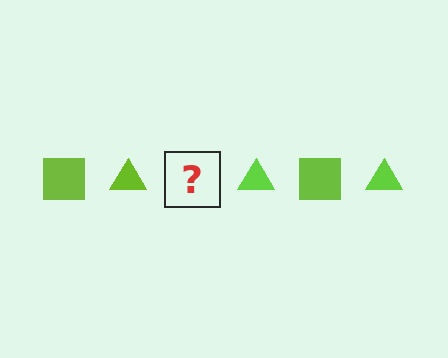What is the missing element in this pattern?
The missing element is a lime square.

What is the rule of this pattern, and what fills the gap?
The rule is that the pattern cycles through square, triangle shapes in lime. The gap should be filled with a lime square.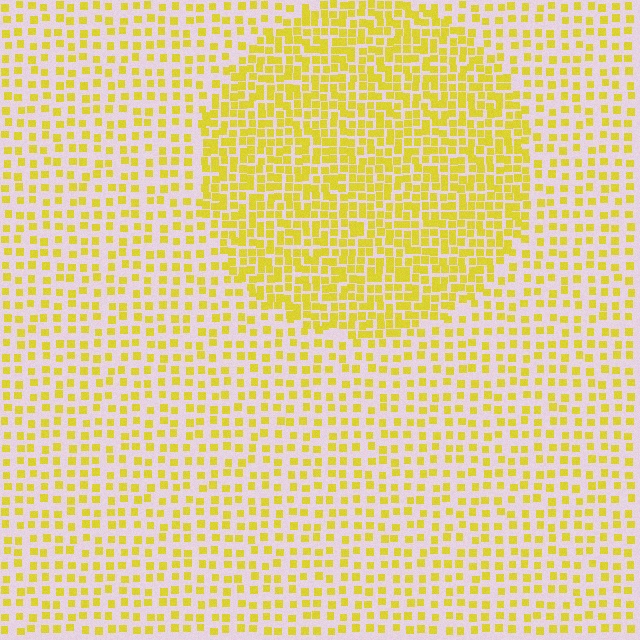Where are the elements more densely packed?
The elements are more densely packed inside the circle boundary.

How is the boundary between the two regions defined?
The boundary is defined by a change in element density (approximately 2.0x ratio). All elements are the same color, size, and shape.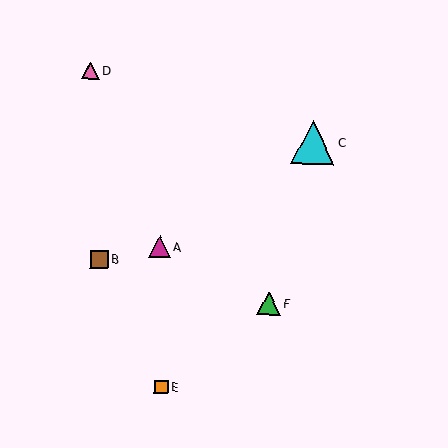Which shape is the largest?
The cyan triangle (labeled C) is the largest.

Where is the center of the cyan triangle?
The center of the cyan triangle is at (313, 142).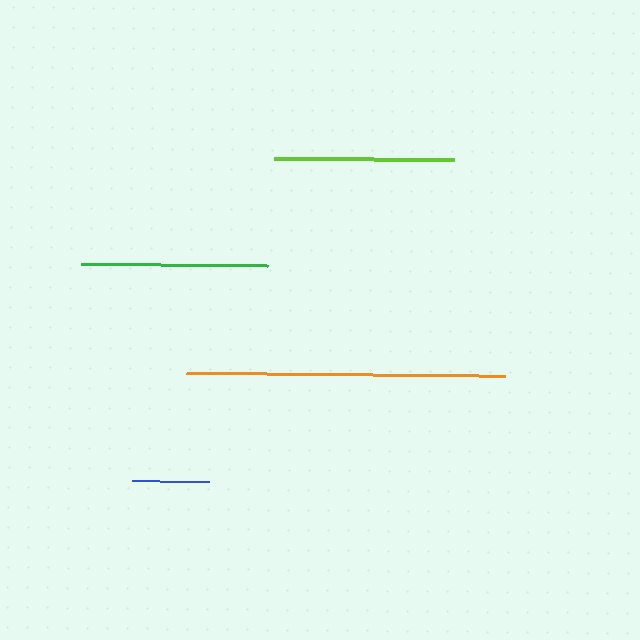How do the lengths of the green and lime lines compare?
The green and lime lines are approximately the same length.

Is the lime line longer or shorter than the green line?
The green line is longer than the lime line.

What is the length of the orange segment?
The orange segment is approximately 319 pixels long.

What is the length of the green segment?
The green segment is approximately 187 pixels long.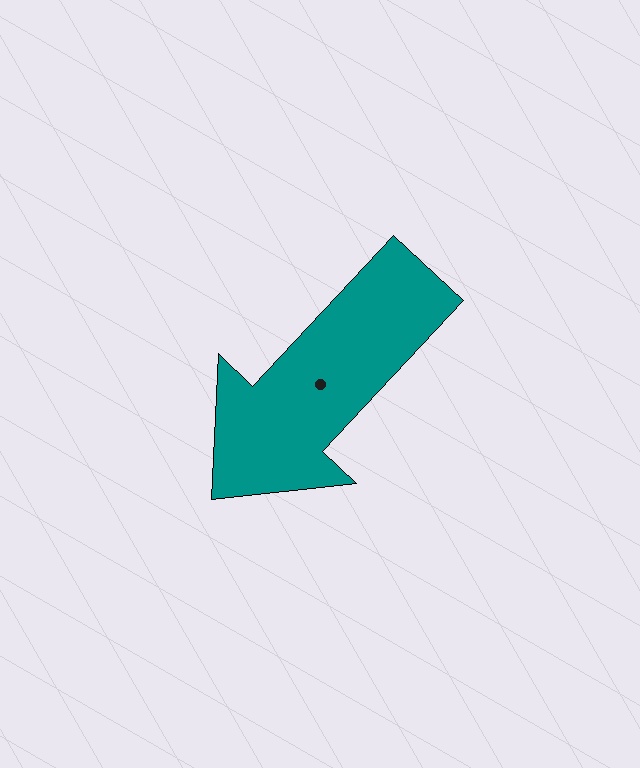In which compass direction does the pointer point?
Southwest.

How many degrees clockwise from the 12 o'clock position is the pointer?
Approximately 223 degrees.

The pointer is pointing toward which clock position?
Roughly 7 o'clock.